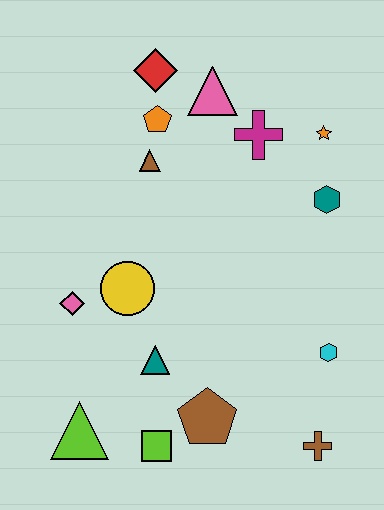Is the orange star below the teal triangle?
No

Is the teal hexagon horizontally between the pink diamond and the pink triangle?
No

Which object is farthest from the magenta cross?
The lime triangle is farthest from the magenta cross.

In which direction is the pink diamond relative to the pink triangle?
The pink diamond is below the pink triangle.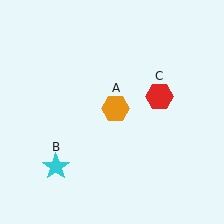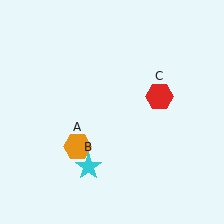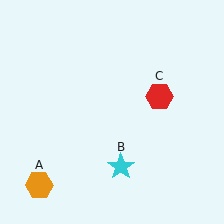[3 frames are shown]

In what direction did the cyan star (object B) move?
The cyan star (object B) moved right.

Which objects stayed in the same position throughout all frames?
Red hexagon (object C) remained stationary.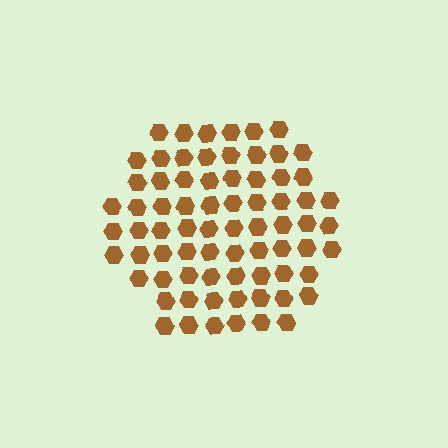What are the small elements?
The small elements are hexagons.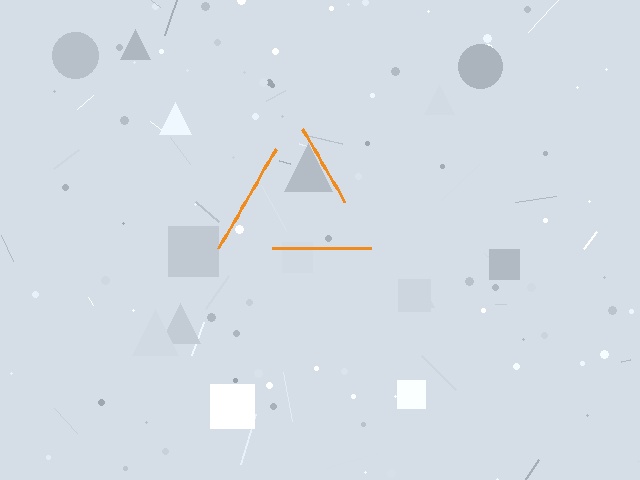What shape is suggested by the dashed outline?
The dashed outline suggests a triangle.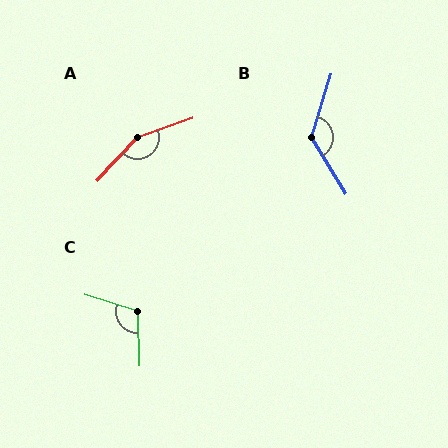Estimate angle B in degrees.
Approximately 131 degrees.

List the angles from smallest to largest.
C (109°), B (131°), A (153°).